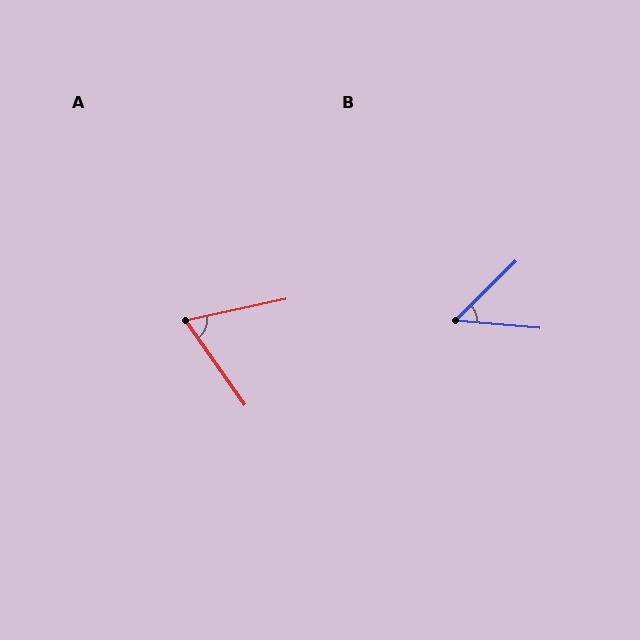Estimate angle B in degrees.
Approximately 50 degrees.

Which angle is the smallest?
B, at approximately 50 degrees.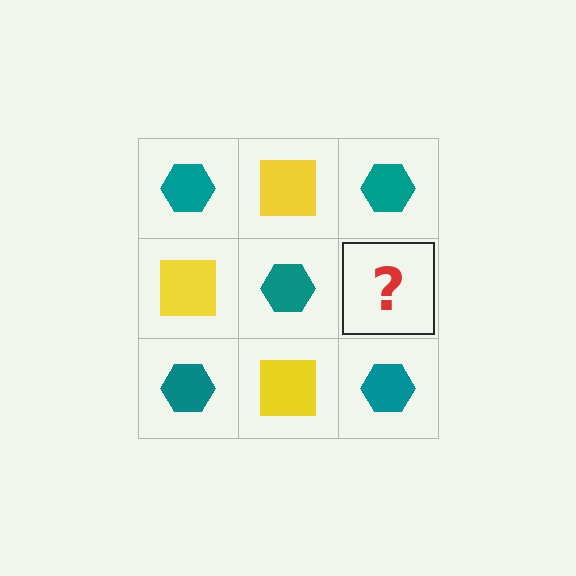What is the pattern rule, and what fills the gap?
The rule is that it alternates teal hexagon and yellow square in a checkerboard pattern. The gap should be filled with a yellow square.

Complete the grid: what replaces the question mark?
The question mark should be replaced with a yellow square.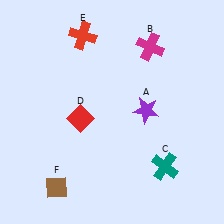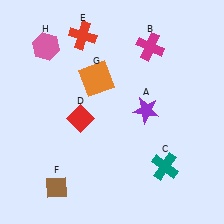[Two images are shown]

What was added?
An orange square (G), a pink hexagon (H) were added in Image 2.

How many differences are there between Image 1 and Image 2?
There are 2 differences between the two images.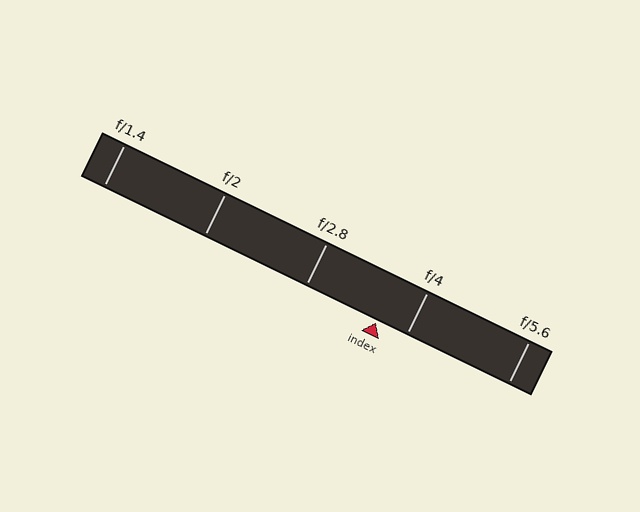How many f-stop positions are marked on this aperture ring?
There are 5 f-stop positions marked.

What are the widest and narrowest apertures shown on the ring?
The widest aperture shown is f/1.4 and the narrowest is f/5.6.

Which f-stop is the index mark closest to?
The index mark is closest to f/4.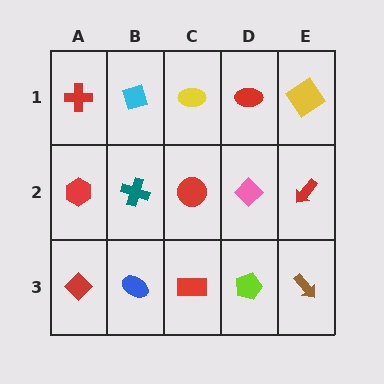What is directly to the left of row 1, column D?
A yellow ellipse.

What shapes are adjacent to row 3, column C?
A red circle (row 2, column C), a blue ellipse (row 3, column B), a lime pentagon (row 3, column D).